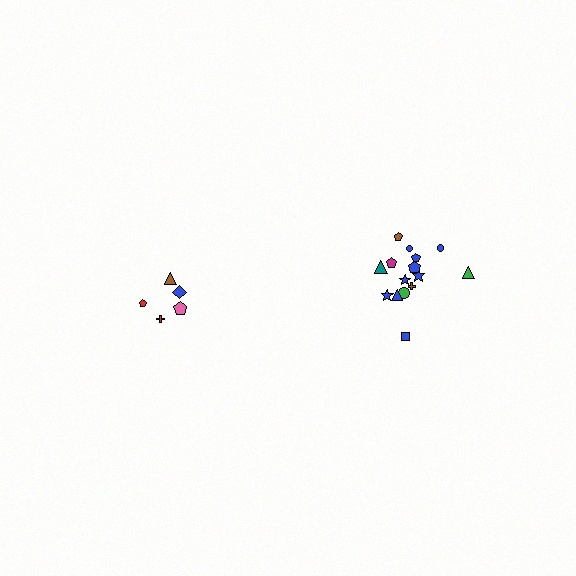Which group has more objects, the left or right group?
The right group.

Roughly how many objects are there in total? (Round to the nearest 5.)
Roughly 20 objects in total.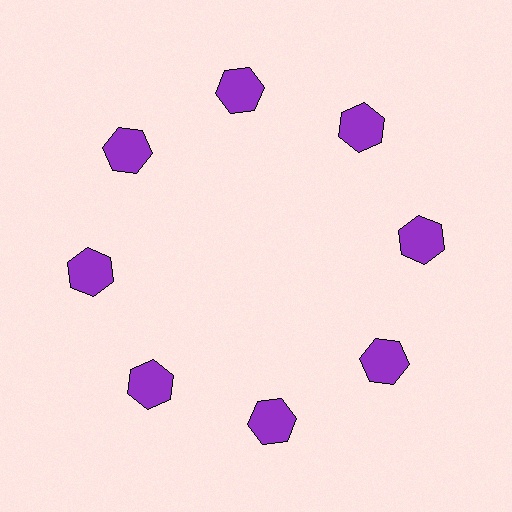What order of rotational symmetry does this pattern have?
This pattern has 8-fold rotational symmetry.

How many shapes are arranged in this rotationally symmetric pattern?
There are 8 shapes, arranged in 8 groups of 1.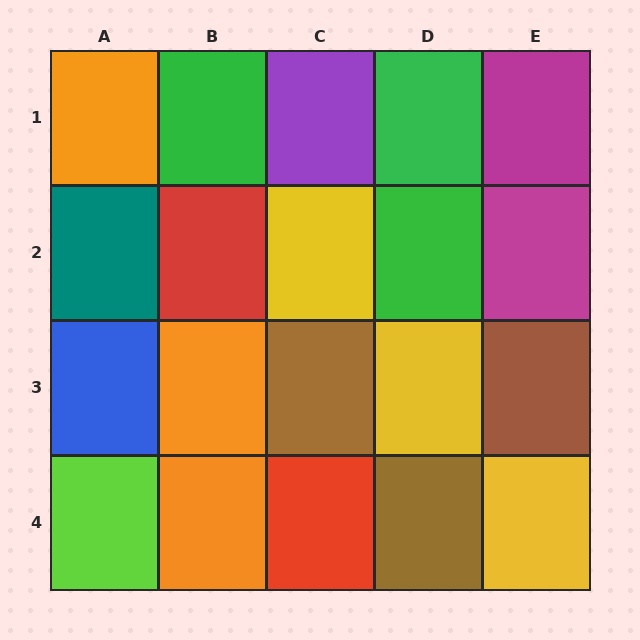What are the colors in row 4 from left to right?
Lime, orange, red, brown, yellow.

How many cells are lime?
1 cell is lime.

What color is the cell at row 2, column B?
Red.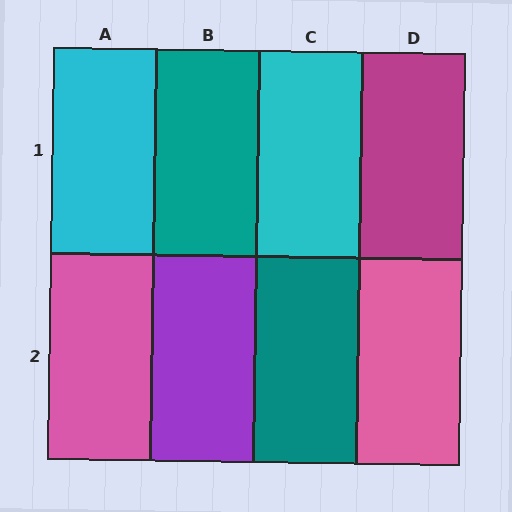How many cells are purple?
1 cell is purple.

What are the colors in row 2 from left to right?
Pink, purple, teal, pink.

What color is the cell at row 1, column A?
Cyan.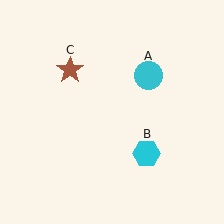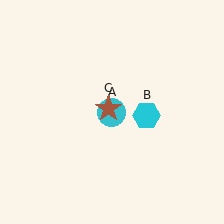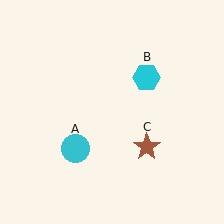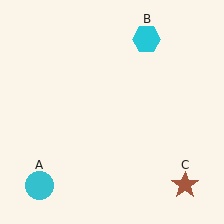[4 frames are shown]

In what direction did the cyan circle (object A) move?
The cyan circle (object A) moved down and to the left.